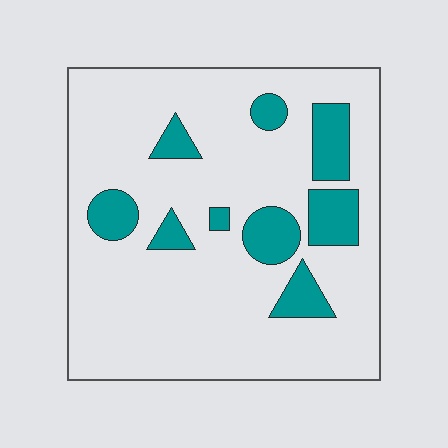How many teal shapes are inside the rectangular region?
9.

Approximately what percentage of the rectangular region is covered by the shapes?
Approximately 15%.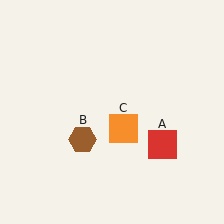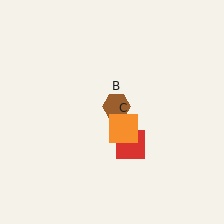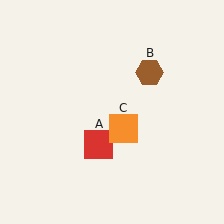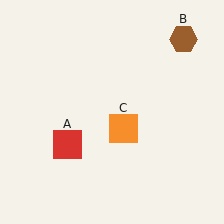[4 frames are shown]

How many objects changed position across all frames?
2 objects changed position: red square (object A), brown hexagon (object B).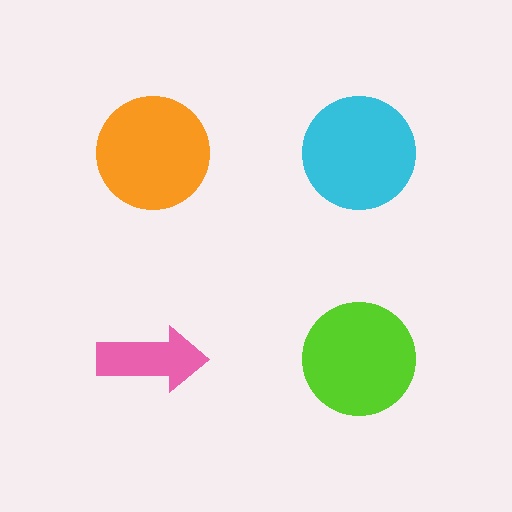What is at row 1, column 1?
An orange circle.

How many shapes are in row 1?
2 shapes.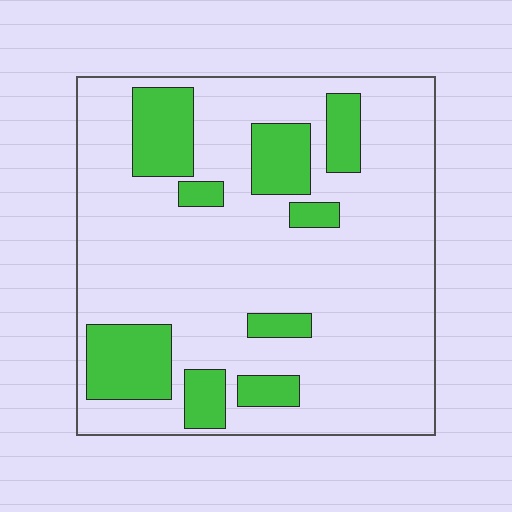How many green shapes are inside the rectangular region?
9.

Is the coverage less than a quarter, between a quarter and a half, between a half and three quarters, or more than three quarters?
Less than a quarter.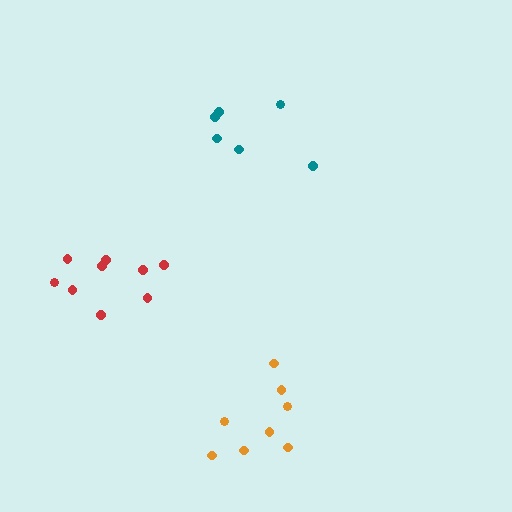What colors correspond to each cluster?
The clusters are colored: orange, teal, red.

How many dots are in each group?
Group 1: 8 dots, Group 2: 6 dots, Group 3: 9 dots (23 total).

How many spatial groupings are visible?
There are 3 spatial groupings.